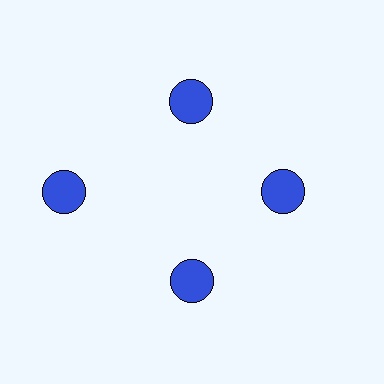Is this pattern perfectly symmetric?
No. The 4 blue circles are arranged in a ring, but one element near the 9 o'clock position is pushed outward from the center, breaking the 4-fold rotational symmetry.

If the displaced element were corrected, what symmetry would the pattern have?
It would have 4-fold rotational symmetry — the pattern would map onto itself every 90 degrees.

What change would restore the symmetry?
The symmetry would be restored by moving it inward, back onto the ring so that all 4 circles sit at equal angles and equal distance from the center.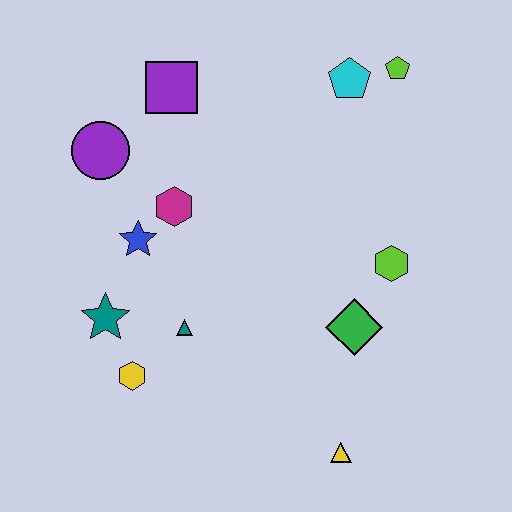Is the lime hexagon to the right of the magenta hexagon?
Yes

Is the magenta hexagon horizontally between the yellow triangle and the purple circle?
Yes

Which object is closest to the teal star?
The yellow hexagon is closest to the teal star.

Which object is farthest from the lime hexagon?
The purple circle is farthest from the lime hexagon.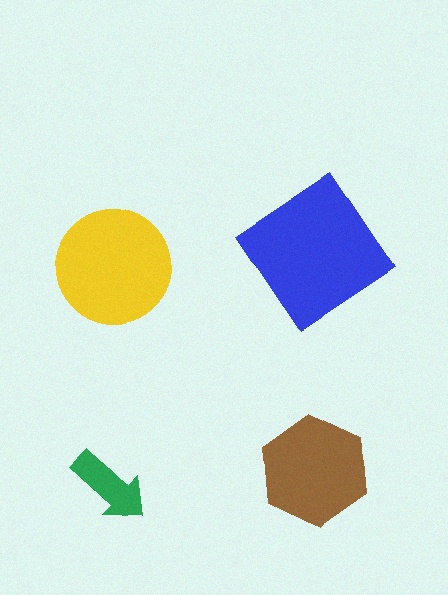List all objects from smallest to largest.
The green arrow, the brown hexagon, the yellow circle, the blue diamond.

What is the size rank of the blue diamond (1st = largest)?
1st.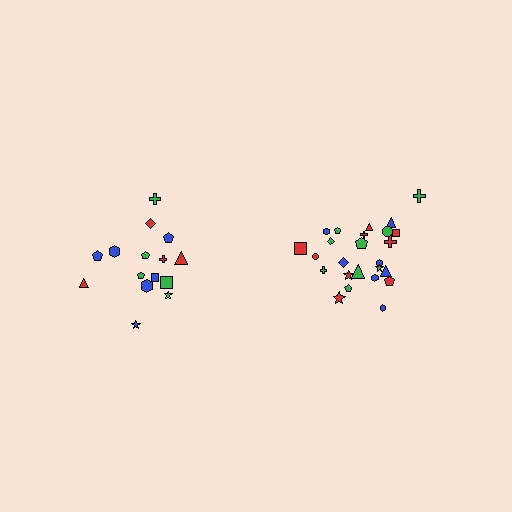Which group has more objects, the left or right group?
The right group.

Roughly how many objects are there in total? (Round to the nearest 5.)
Roughly 40 objects in total.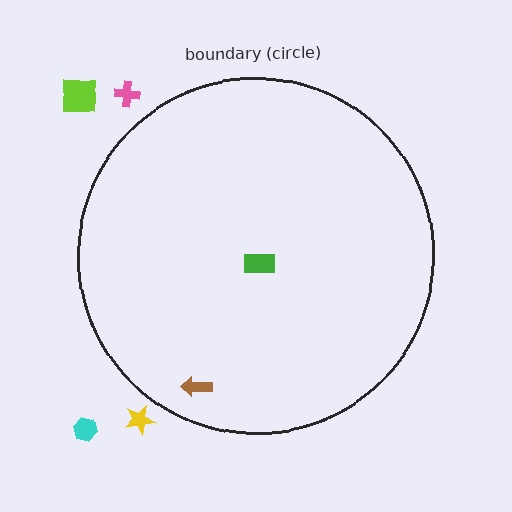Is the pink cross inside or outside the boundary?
Outside.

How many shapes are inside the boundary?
2 inside, 4 outside.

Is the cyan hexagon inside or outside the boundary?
Outside.